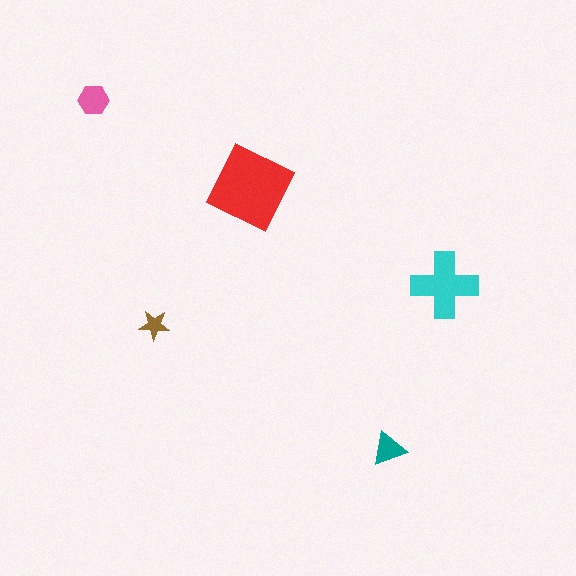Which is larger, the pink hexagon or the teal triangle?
The pink hexagon.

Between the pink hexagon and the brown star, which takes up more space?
The pink hexagon.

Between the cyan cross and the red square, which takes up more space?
The red square.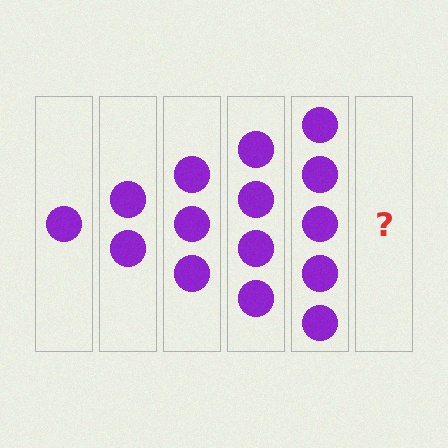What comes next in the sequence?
The next element should be 6 circles.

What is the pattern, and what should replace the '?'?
The pattern is that each step adds one more circle. The '?' should be 6 circles.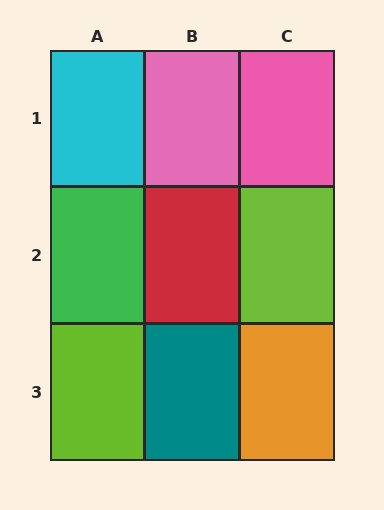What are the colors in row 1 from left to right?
Cyan, pink, pink.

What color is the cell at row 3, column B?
Teal.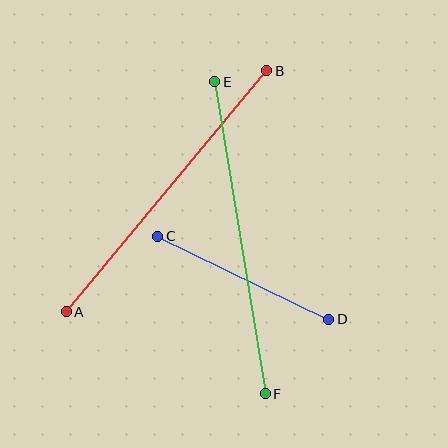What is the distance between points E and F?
The distance is approximately 316 pixels.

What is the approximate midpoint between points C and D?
The midpoint is at approximately (243, 278) pixels.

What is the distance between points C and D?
The distance is approximately 190 pixels.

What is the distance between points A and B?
The distance is approximately 314 pixels.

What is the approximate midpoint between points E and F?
The midpoint is at approximately (240, 238) pixels.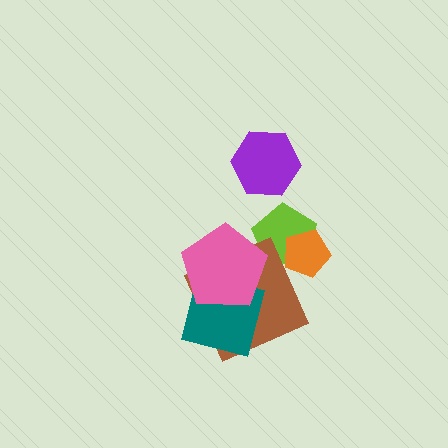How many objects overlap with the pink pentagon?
3 objects overlap with the pink pentagon.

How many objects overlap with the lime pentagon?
2 objects overlap with the lime pentagon.